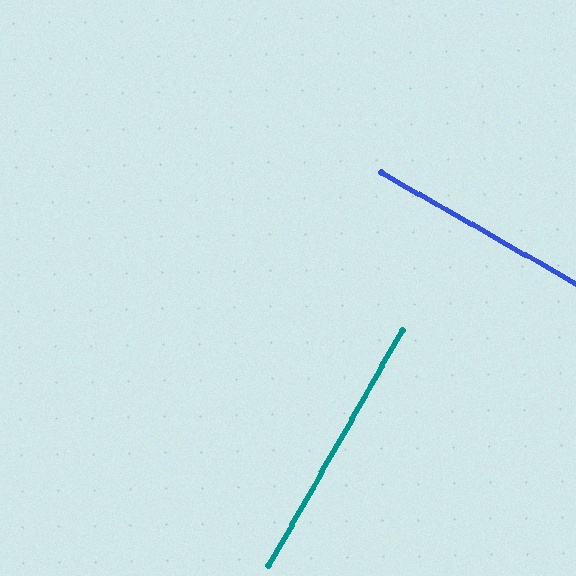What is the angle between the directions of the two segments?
Approximately 90 degrees.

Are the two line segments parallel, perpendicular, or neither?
Perpendicular — they meet at approximately 90°.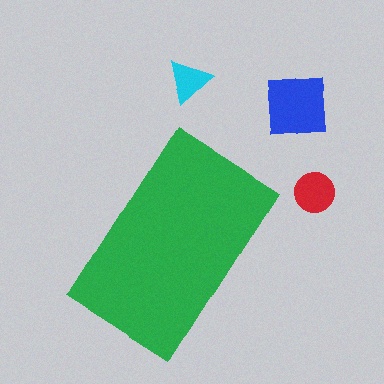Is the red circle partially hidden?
No, the red circle is fully visible.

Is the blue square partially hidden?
No, the blue square is fully visible.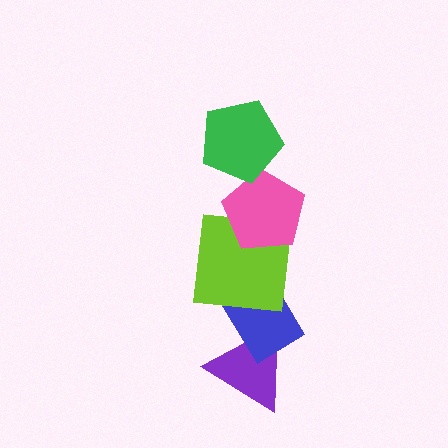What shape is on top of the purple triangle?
The blue rectangle is on top of the purple triangle.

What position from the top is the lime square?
The lime square is 3rd from the top.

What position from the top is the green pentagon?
The green pentagon is 1st from the top.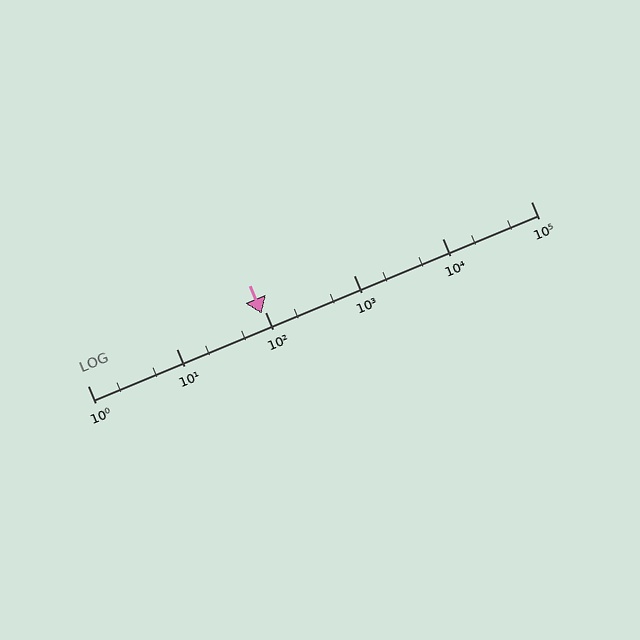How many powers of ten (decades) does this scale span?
The scale spans 5 decades, from 1 to 100000.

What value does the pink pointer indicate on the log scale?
The pointer indicates approximately 91.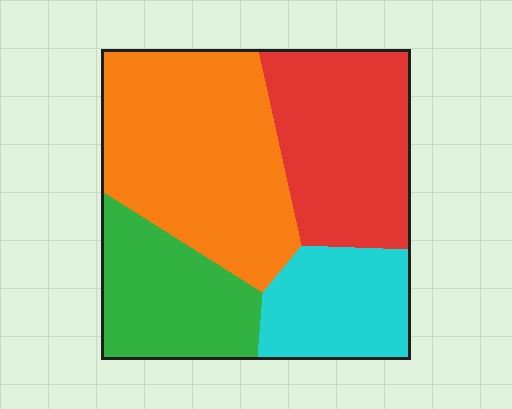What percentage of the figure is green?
Green takes up about one fifth (1/5) of the figure.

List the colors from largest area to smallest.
From largest to smallest: orange, red, green, cyan.